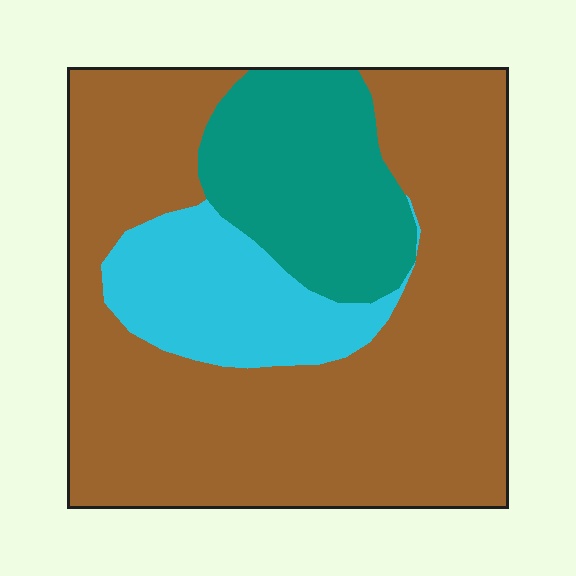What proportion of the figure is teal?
Teal covers about 20% of the figure.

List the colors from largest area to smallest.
From largest to smallest: brown, teal, cyan.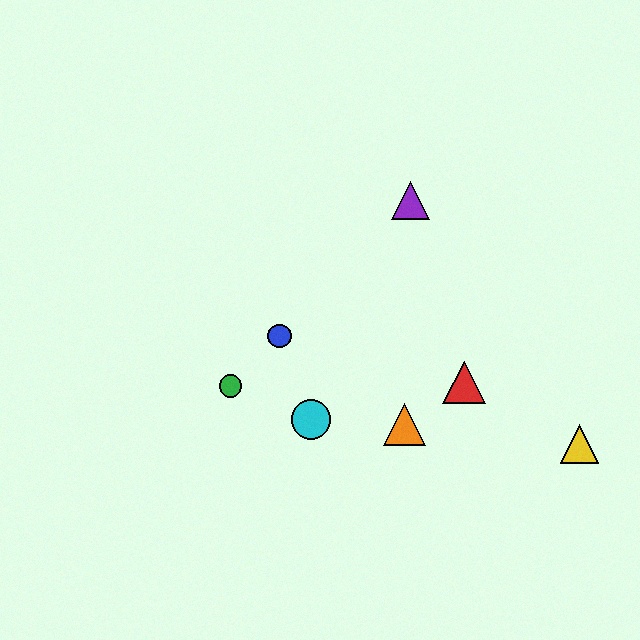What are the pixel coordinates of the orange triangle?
The orange triangle is at (405, 425).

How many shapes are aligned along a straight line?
3 shapes (the blue circle, the green circle, the purple triangle) are aligned along a straight line.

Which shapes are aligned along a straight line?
The blue circle, the green circle, the purple triangle are aligned along a straight line.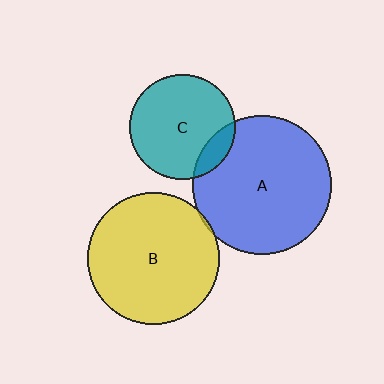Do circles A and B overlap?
Yes.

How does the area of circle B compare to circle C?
Approximately 1.6 times.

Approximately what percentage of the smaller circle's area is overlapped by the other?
Approximately 5%.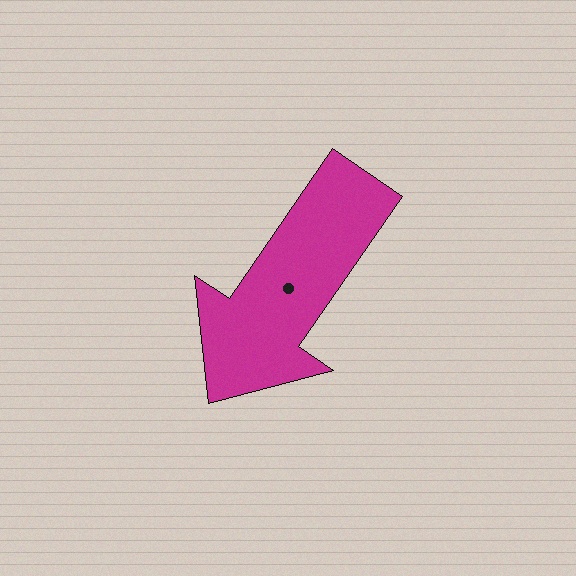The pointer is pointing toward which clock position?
Roughly 7 o'clock.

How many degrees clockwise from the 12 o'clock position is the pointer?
Approximately 215 degrees.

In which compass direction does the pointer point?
Southwest.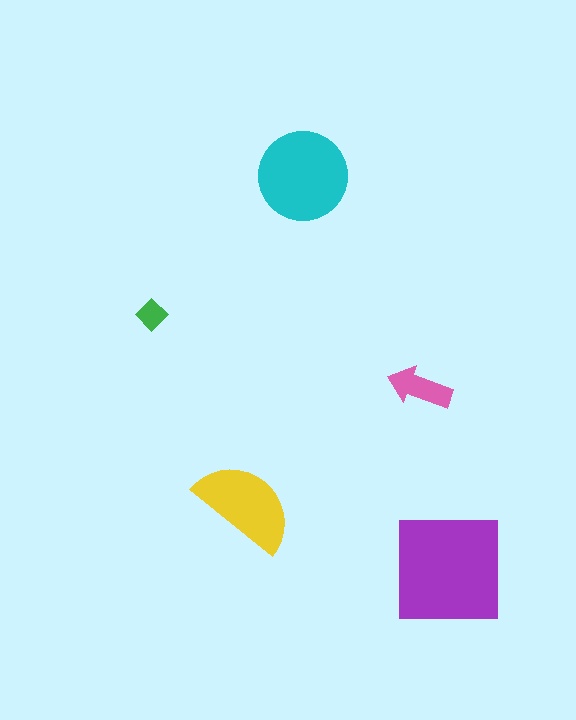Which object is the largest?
The purple square.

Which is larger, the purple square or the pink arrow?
The purple square.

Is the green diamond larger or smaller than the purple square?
Smaller.